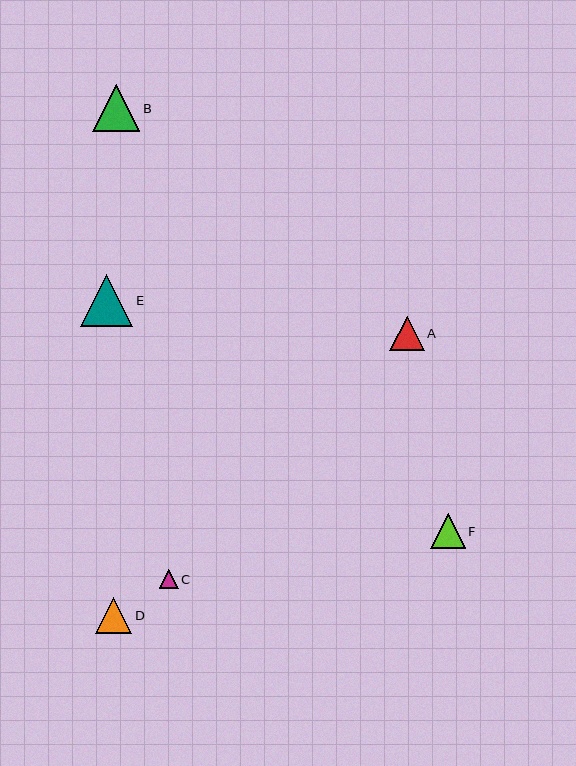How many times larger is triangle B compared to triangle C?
Triangle B is approximately 2.5 times the size of triangle C.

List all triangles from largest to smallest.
From largest to smallest: E, B, D, F, A, C.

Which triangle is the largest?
Triangle E is the largest with a size of approximately 52 pixels.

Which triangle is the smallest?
Triangle C is the smallest with a size of approximately 19 pixels.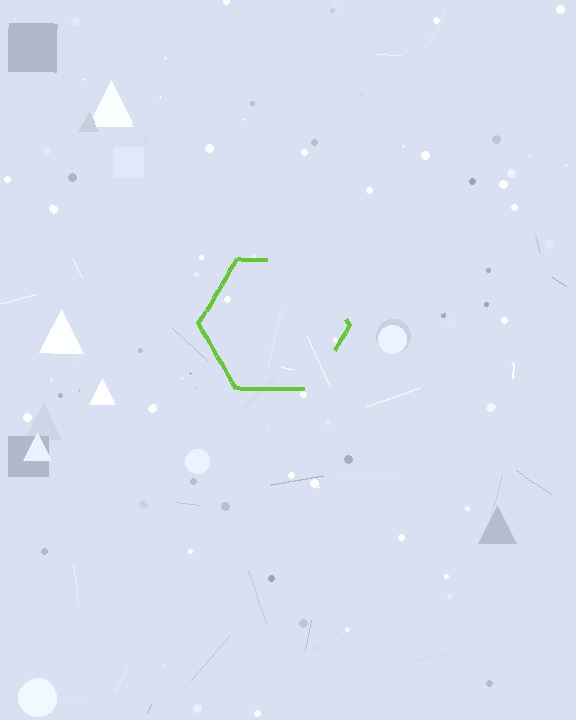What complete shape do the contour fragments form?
The contour fragments form a hexagon.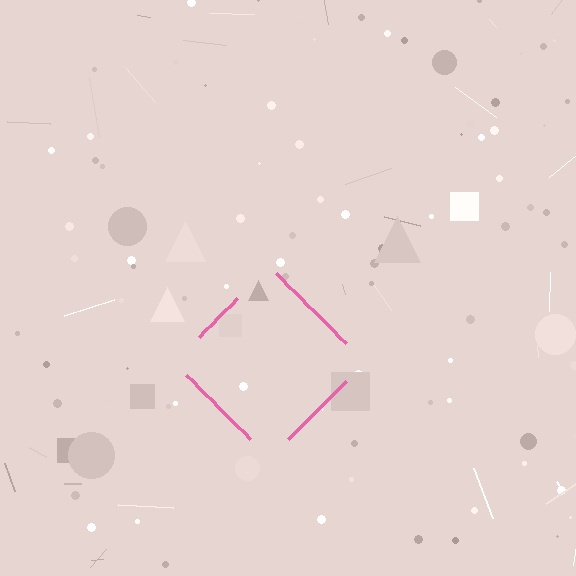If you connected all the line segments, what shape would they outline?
They would outline a diamond.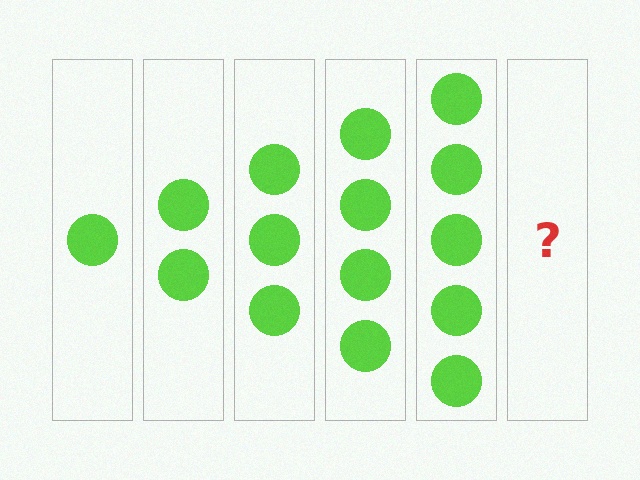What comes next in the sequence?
The next element should be 6 circles.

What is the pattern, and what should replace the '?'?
The pattern is that each step adds one more circle. The '?' should be 6 circles.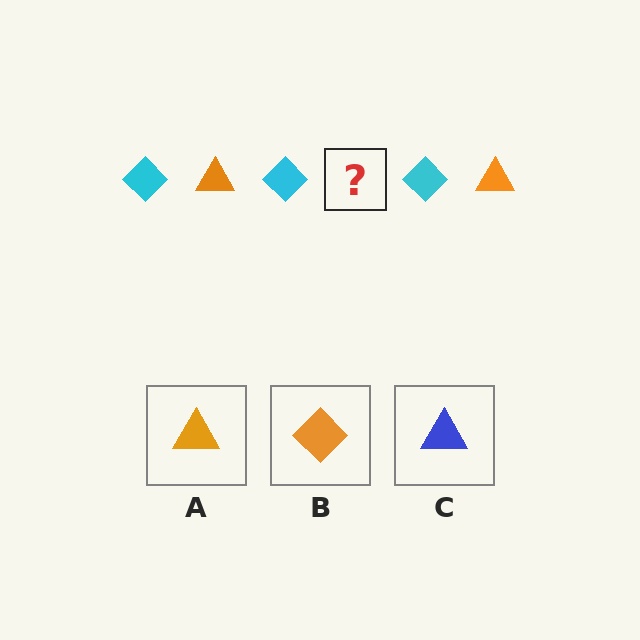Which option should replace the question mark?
Option A.